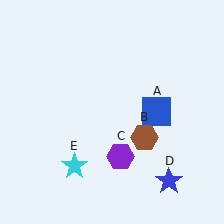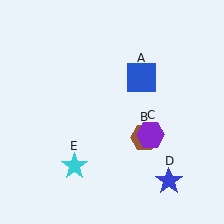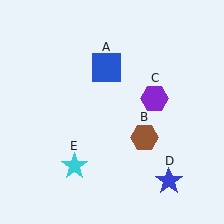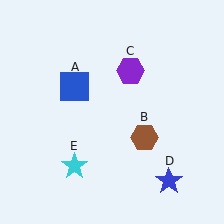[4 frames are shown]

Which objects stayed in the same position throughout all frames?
Brown hexagon (object B) and blue star (object D) and cyan star (object E) remained stationary.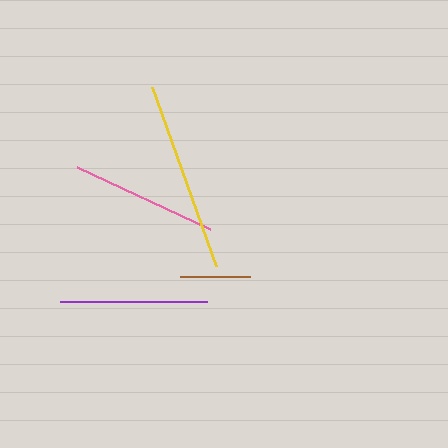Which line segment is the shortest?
The brown line is the shortest at approximately 71 pixels.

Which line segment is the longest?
The yellow line is the longest at approximately 189 pixels.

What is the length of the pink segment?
The pink segment is approximately 146 pixels long.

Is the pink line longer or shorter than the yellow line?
The yellow line is longer than the pink line.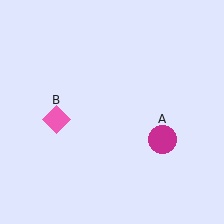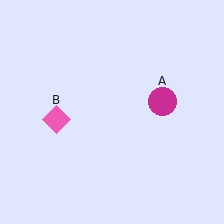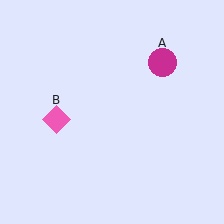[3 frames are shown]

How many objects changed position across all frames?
1 object changed position: magenta circle (object A).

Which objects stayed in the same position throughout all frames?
Pink diamond (object B) remained stationary.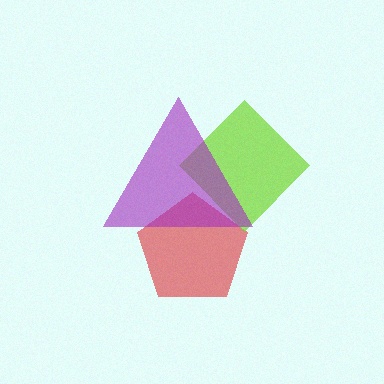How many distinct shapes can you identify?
There are 3 distinct shapes: a red pentagon, a lime diamond, a purple triangle.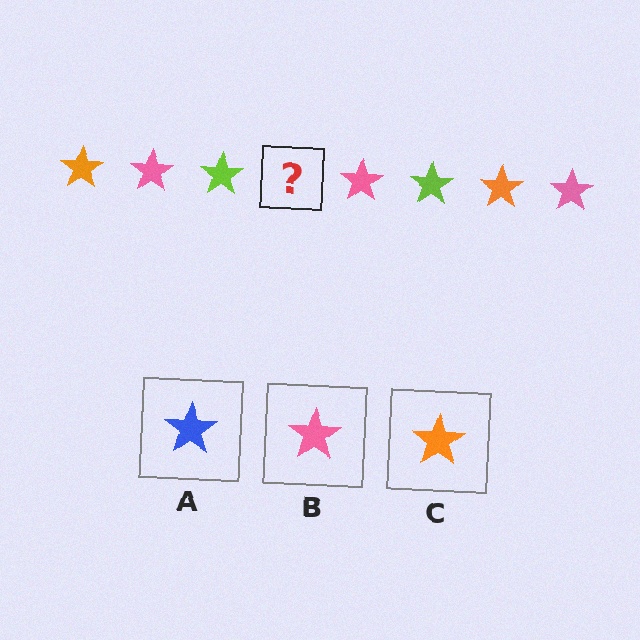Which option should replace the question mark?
Option C.